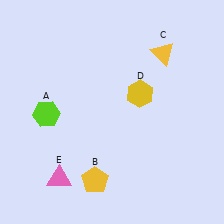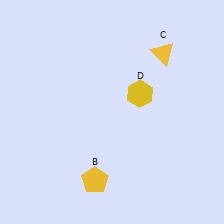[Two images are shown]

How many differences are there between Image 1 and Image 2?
There are 2 differences between the two images.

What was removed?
The pink triangle (E), the lime hexagon (A) were removed in Image 2.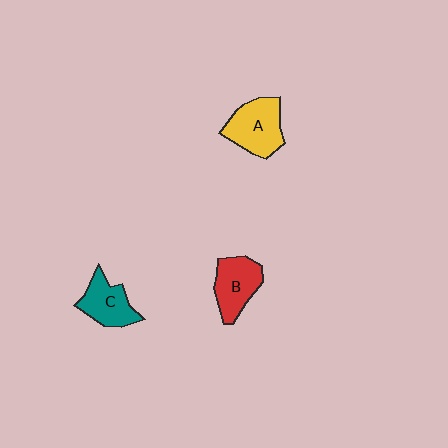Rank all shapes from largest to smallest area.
From largest to smallest: A (yellow), B (red), C (teal).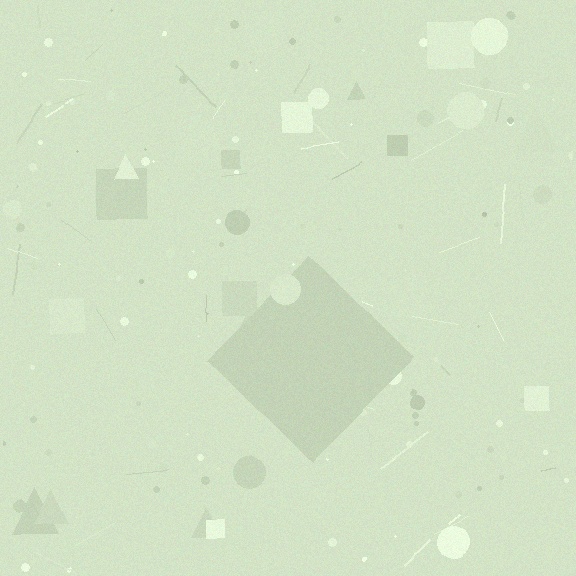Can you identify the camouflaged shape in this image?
The camouflaged shape is a diamond.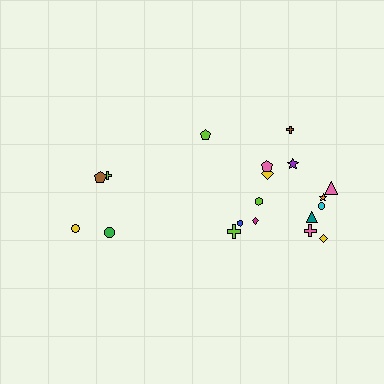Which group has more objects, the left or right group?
The right group.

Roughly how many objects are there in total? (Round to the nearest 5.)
Roughly 20 objects in total.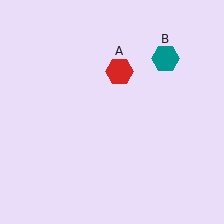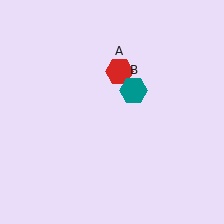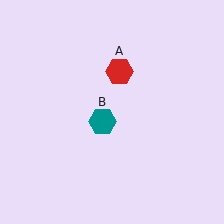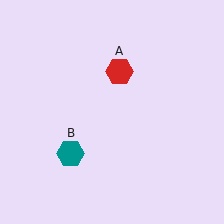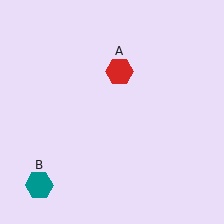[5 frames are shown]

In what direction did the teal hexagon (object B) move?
The teal hexagon (object B) moved down and to the left.